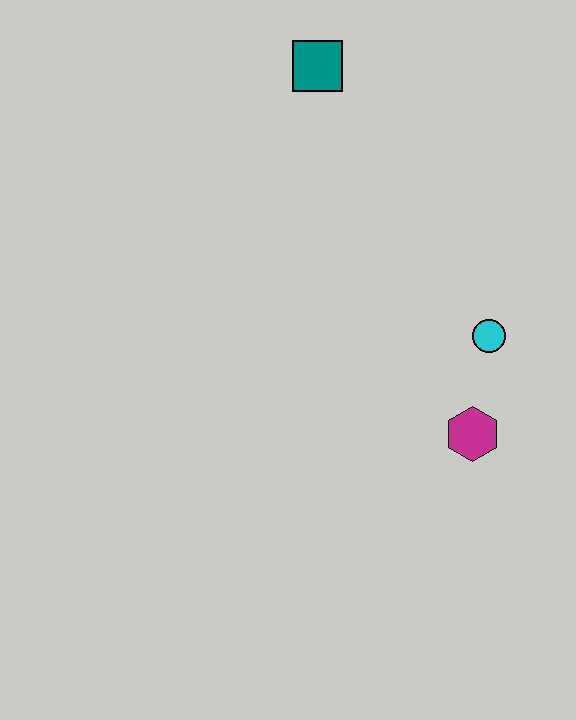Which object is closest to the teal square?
The cyan circle is closest to the teal square.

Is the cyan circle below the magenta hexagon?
No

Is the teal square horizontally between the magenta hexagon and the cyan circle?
No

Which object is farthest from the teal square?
The magenta hexagon is farthest from the teal square.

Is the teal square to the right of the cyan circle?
No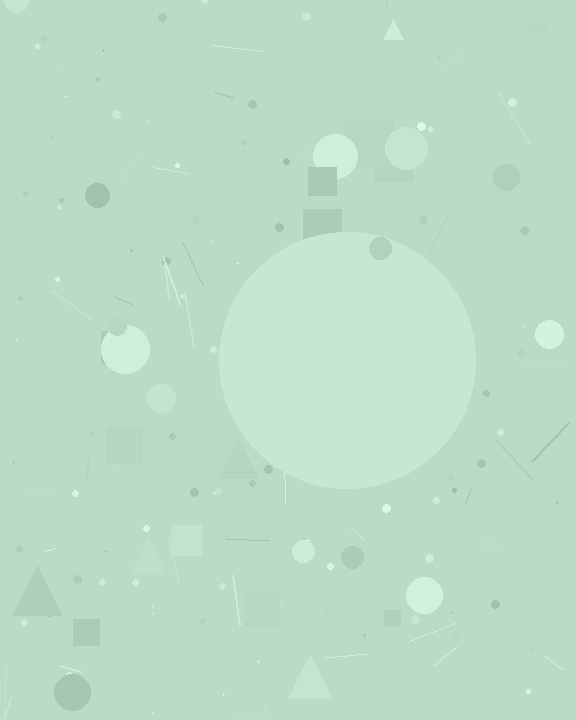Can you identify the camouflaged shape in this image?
The camouflaged shape is a circle.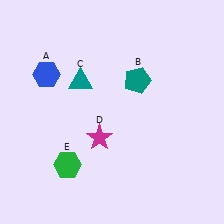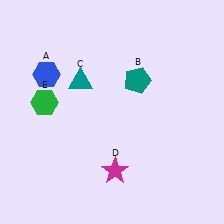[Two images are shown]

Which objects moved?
The objects that moved are: the magenta star (D), the green hexagon (E).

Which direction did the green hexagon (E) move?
The green hexagon (E) moved up.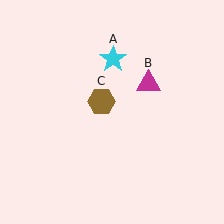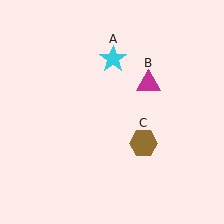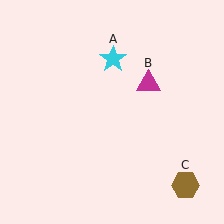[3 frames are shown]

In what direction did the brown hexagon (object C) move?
The brown hexagon (object C) moved down and to the right.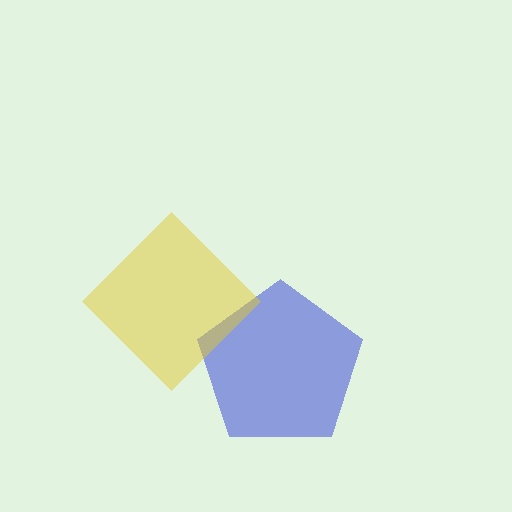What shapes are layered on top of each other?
The layered shapes are: a blue pentagon, a yellow diamond.